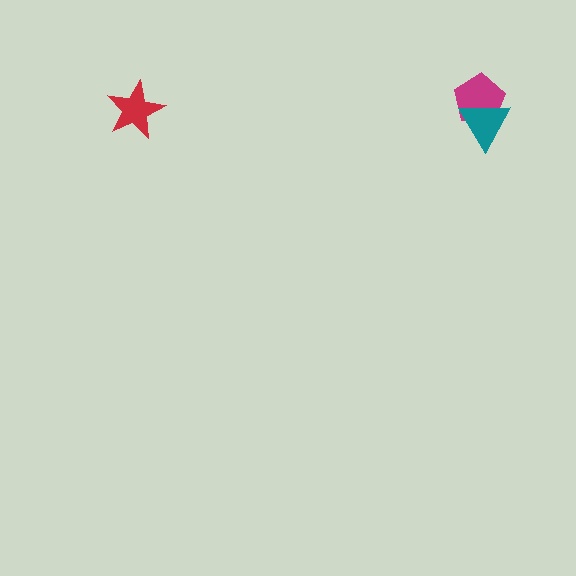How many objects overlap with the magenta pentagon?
1 object overlaps with the magenta pentagon.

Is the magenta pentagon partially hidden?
Yes, it is partially covered by another shape.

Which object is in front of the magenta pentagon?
The teal triangle is in front of the magenta pentagon.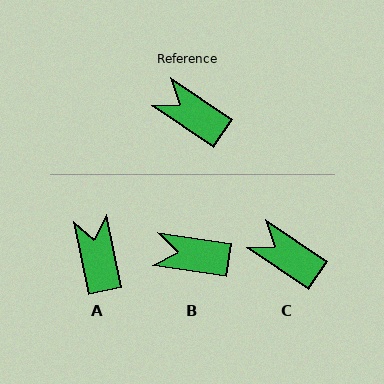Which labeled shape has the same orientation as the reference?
C.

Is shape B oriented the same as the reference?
No, it is off by about 26 degrees.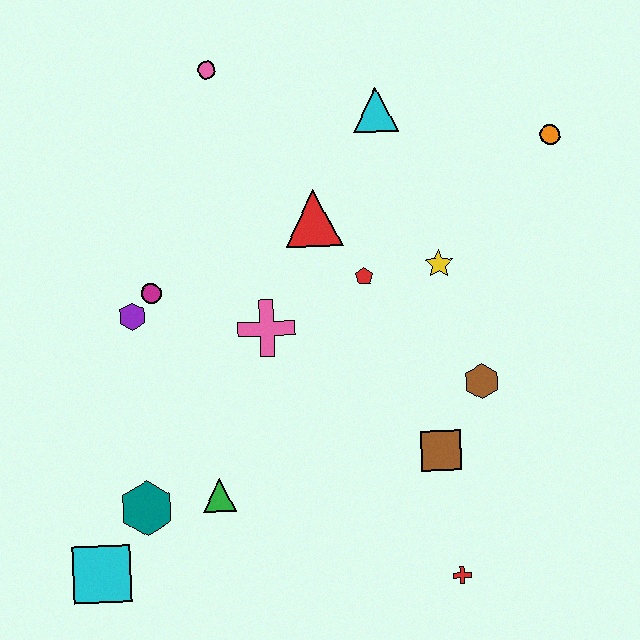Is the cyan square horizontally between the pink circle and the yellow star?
No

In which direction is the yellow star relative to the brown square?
The yellow star is above the brown square.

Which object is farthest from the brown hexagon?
The cyan square is farthest from the brown hexagon.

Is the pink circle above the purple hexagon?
Yes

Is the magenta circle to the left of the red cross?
Yes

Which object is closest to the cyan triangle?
The red triangle is closest to the cyan triangle.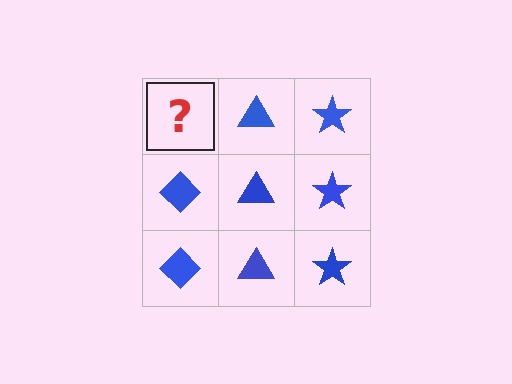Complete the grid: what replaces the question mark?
The question mark should be replaced with a blue diamond.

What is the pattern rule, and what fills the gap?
The rule is that each column has a consistent shape. The gap should be filled with a blue diamond.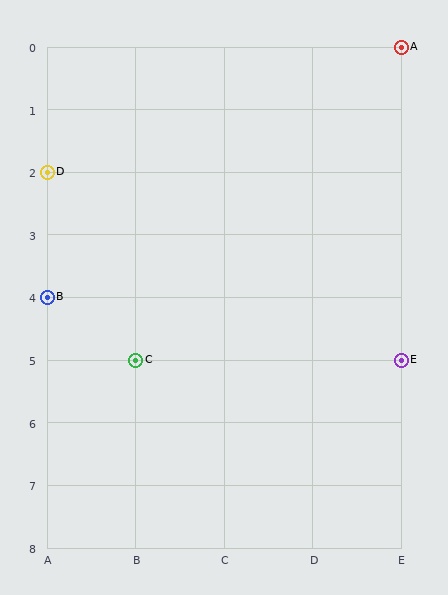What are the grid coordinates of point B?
Point B is at grid coordinates (A, 4).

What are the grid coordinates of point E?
Point E is at grid coordinates (E, 5).